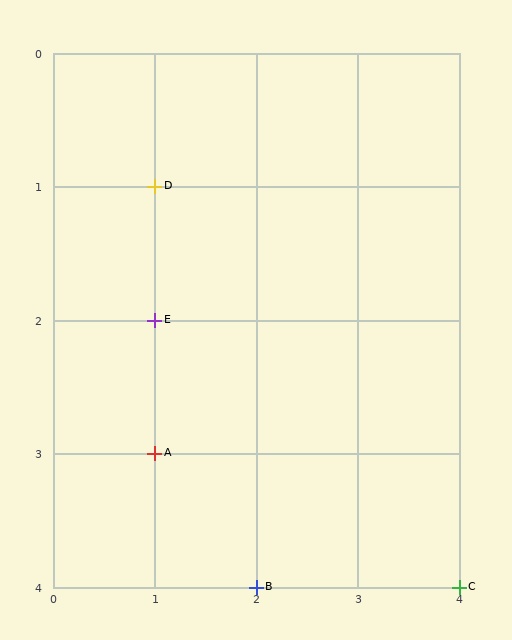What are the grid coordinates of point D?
Point D is at grid coordinates (1, 1).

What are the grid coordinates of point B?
Point B is at grid coordinates (2, 4).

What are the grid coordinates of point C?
Point C is at grid coordinates (4, 4).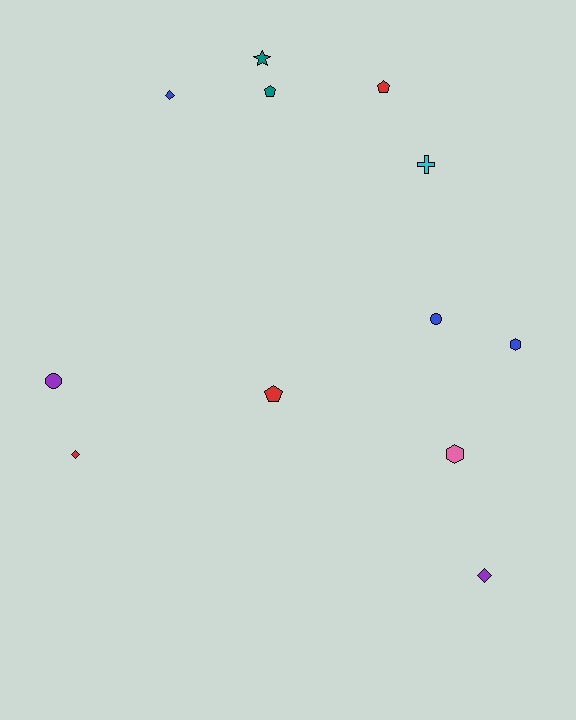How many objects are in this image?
There are 12 objects.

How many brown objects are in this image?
There are no brown objects.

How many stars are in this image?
There is 1 star.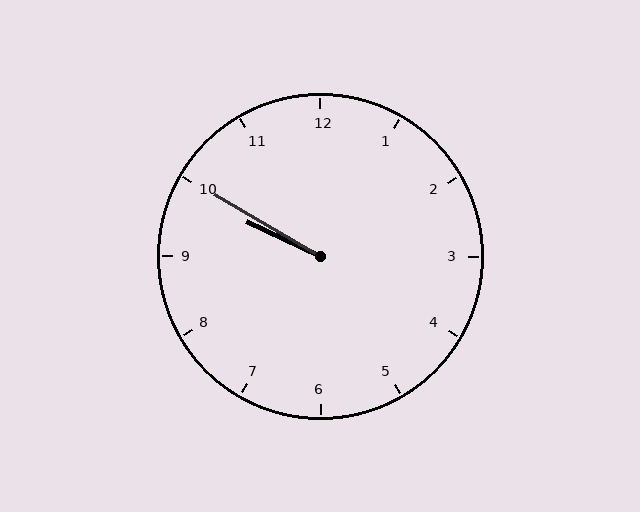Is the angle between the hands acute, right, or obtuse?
It is acute.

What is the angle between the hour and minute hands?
Approximately 5 degrees.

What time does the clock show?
9:50.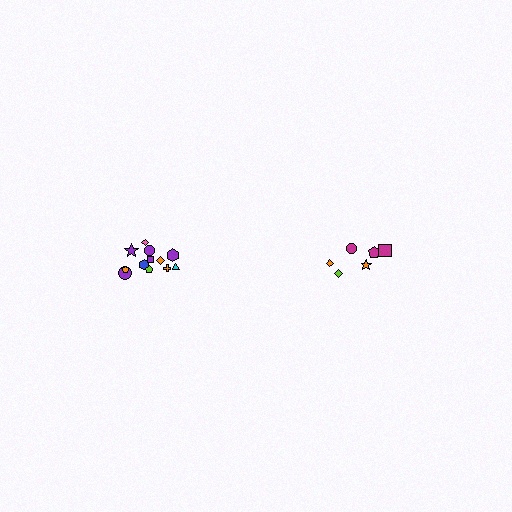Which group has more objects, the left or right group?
The left group.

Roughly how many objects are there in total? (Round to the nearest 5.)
Roughly 20 objects in total.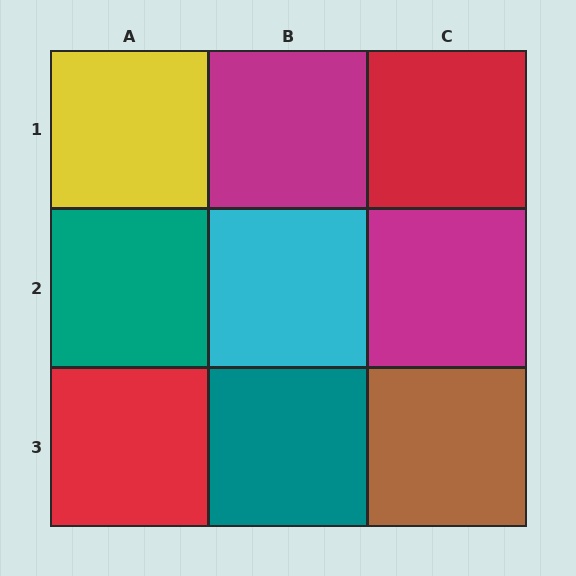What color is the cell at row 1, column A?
Yellow.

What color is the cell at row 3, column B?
Teal.